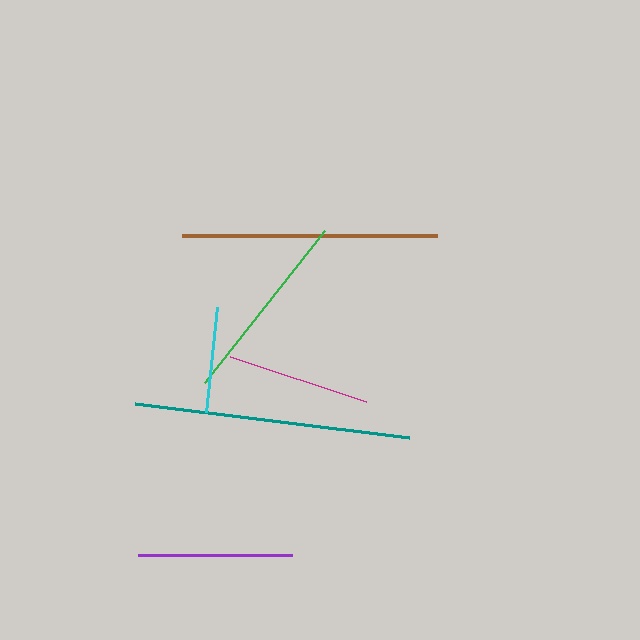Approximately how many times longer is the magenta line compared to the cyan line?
The magenta line is approximately 1.3 times the length of the cyan line.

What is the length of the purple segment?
The purple segment is approximately 154 pixels long.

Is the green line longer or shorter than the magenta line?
The green line is longer than the magenta line.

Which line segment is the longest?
The teal line is the longest at approximately 276 pixels.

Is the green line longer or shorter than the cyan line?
The green line is longer than the cyan line.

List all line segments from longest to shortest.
From longest to shortest: teal, brown, green, purple, magenta, cyan.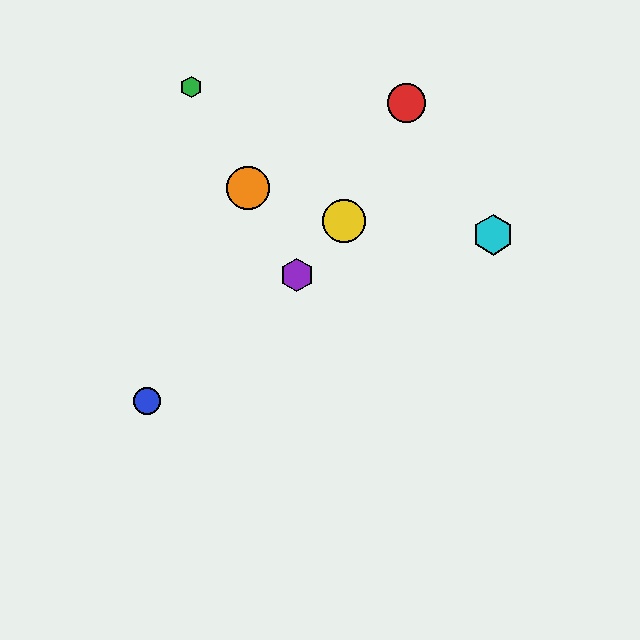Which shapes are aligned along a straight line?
The green hexagon, the purple hexagon, the orange circle are aligned along a straight line.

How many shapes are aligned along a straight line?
3 shapes (the green hexagon, the purple hexagon, the orange circle) are aligned along a straight line.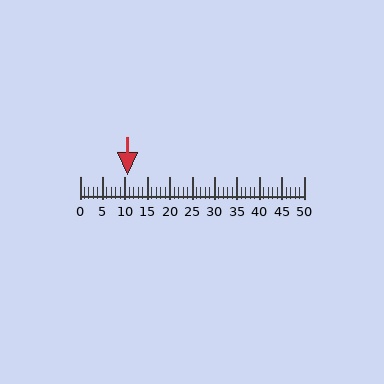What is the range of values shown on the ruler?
The ruler shows values from 0 to 50.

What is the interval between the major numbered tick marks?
The major tick marks are spaced 5 units apart.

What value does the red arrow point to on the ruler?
The red arrow points to approximately 11.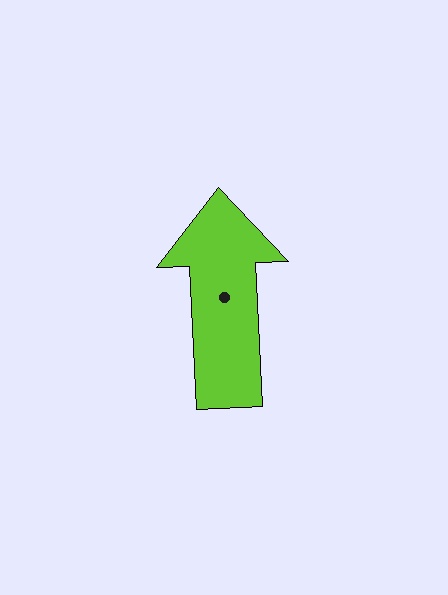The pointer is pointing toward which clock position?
Roughly 12 o'clock.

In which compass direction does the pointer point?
North.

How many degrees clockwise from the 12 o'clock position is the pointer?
Approximately 357 degrees.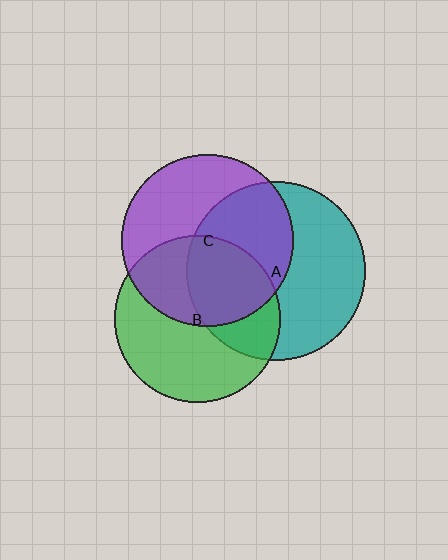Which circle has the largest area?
Circle A (teal).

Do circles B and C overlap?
Yes.